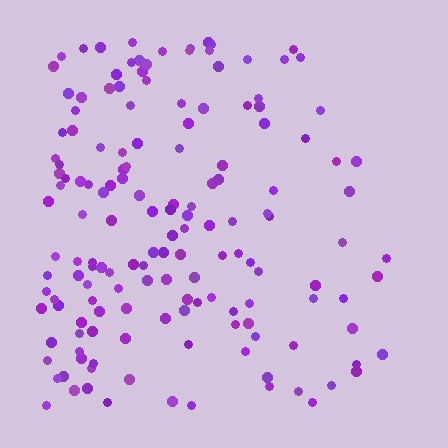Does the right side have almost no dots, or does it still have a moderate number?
Still a moderate number, just noticeably fewer than the left.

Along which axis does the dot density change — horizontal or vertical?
Horizontal.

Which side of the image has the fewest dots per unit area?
The right.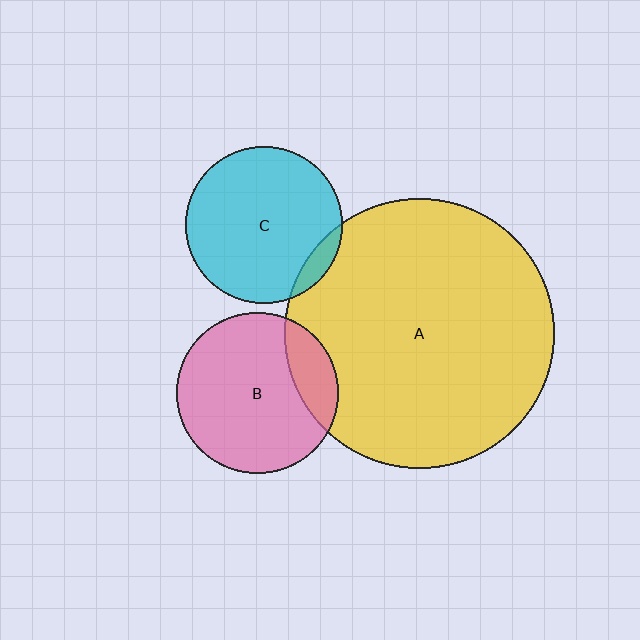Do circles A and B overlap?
Yes.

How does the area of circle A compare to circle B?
Approximately 2.8 times.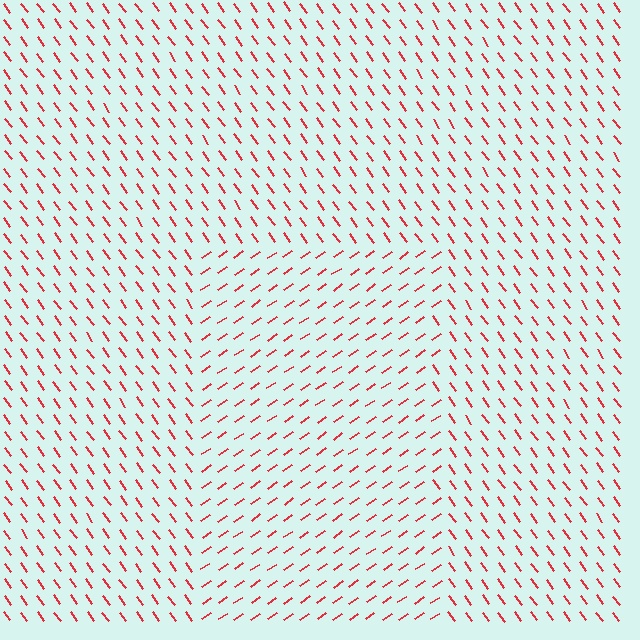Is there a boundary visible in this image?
Yes, there is a texture boundary formed by a change in line orientation.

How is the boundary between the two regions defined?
The boundary is defined purely by a change in line orientation (approximately 88 degrees difference). All lines are the same color and thickness.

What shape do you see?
I see a rectangle.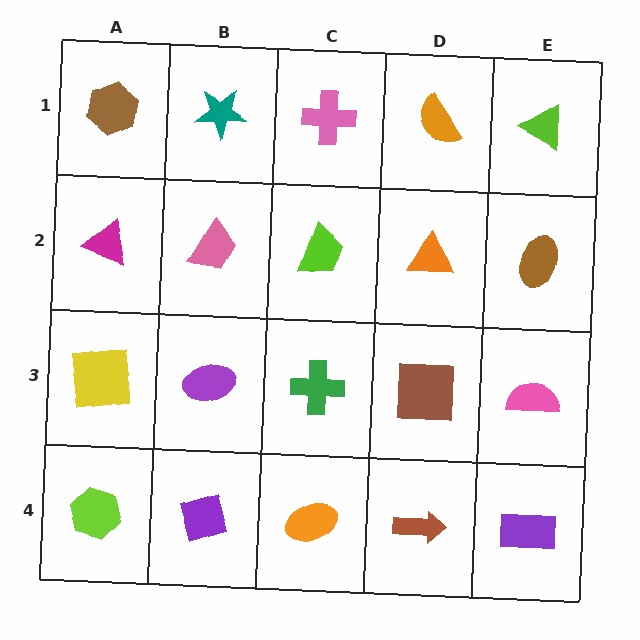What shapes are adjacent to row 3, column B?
A pink trapezoid (row 2, column B), a purple diamond (row 4, column B), a yellow square (row 3, column A), a green cross (row 3, column C).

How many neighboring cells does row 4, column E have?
2.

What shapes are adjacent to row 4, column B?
A purple ellipse (row 3, column B), a lime hexagon (row 4, column A), an orange ellipse (row 4, column C).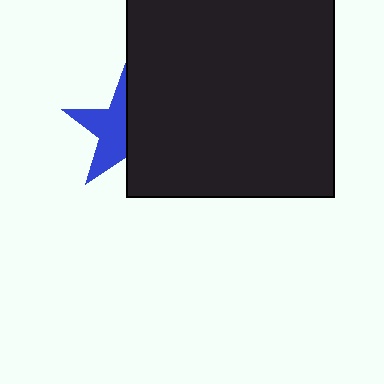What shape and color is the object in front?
The object in front is a black square.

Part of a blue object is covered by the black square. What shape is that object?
It is a star.